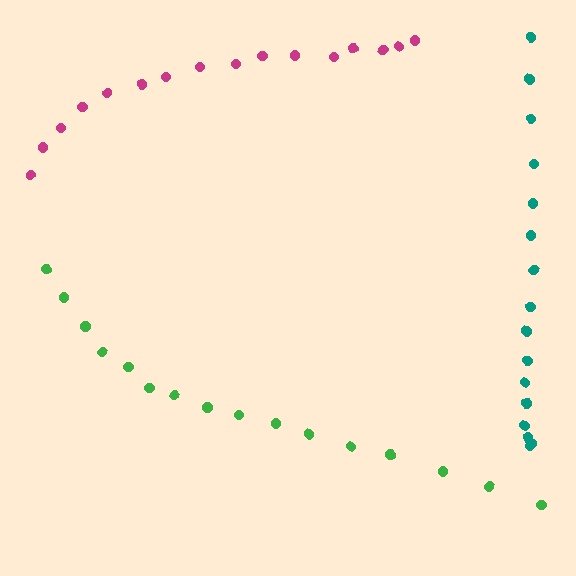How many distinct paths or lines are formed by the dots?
There are 3 distinct paths.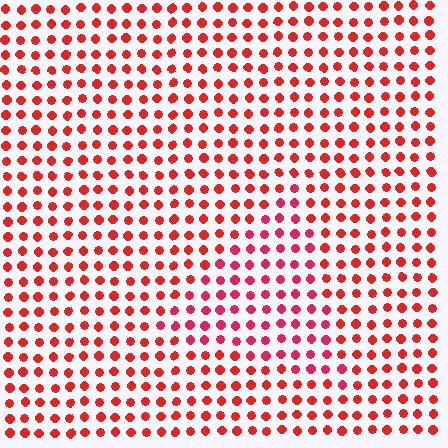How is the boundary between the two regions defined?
The boundary is defined purely by a slight shift in hue (about 18 degrees). Spacing, size, and orientation are identical on both sides.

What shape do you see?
I see a triangle.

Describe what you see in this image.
The image is filled with small red elements in a uniform arrangement. A triangle-shaped region is visible where the elements are tinted to a slightly different hue, forming a subtle color boundary.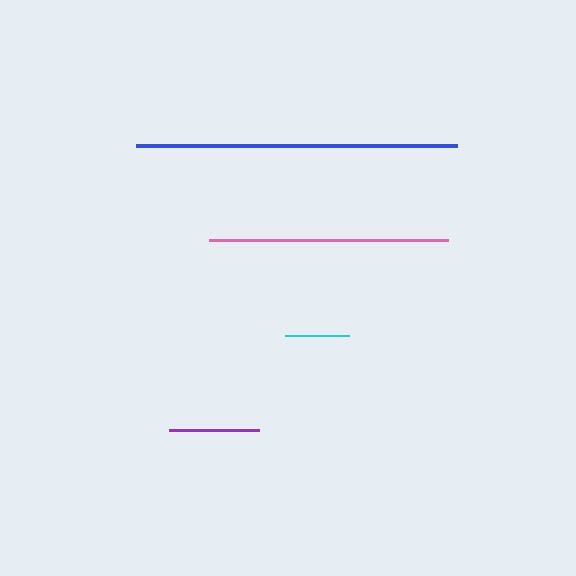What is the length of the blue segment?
The blue segment is approximately 321 pixels long.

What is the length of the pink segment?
The pink segment is approximately 240 pixels long.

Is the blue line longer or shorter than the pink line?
The blue line is longer than the pink line.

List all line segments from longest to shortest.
From longest to shortest: blue, pink, purple, cyan.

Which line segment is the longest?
The blue line is the longest at approximately 321 pixels.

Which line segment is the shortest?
The cyan line is the shortest at approximately 65 pixels.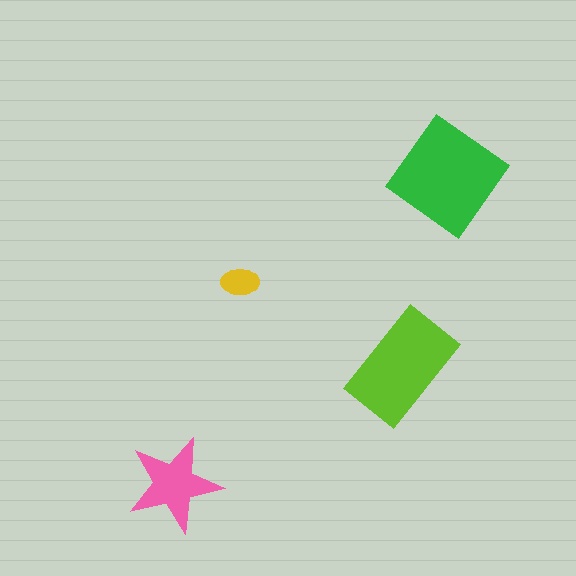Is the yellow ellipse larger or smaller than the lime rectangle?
Smaller.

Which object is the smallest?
The yellow ellipse.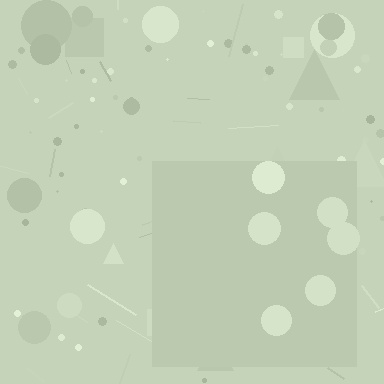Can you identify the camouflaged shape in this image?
The camouflaged shape is a square.